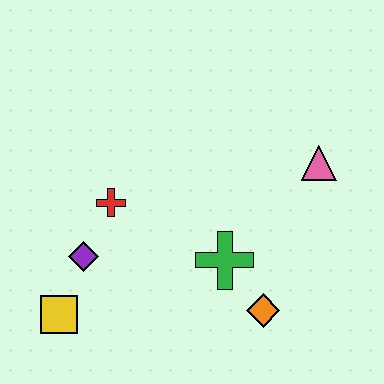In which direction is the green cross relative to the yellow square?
The green cross is to the right of the yellow square.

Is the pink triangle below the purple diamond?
No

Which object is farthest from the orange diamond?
The yellow square is farthest from the orange diamond.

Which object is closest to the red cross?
The purple diamond is closest to the red cross.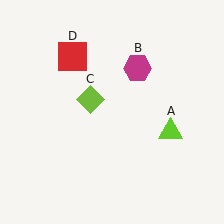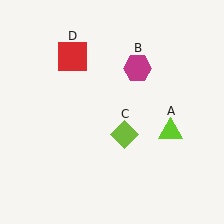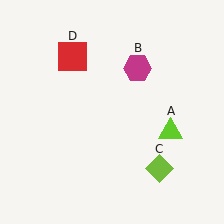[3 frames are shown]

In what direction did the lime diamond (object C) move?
The lime diamond (object C) moved down and to the right.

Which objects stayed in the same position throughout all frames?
Lime triangle (object A) and magenta hexagon (object B) and red square (object D) remained stationary.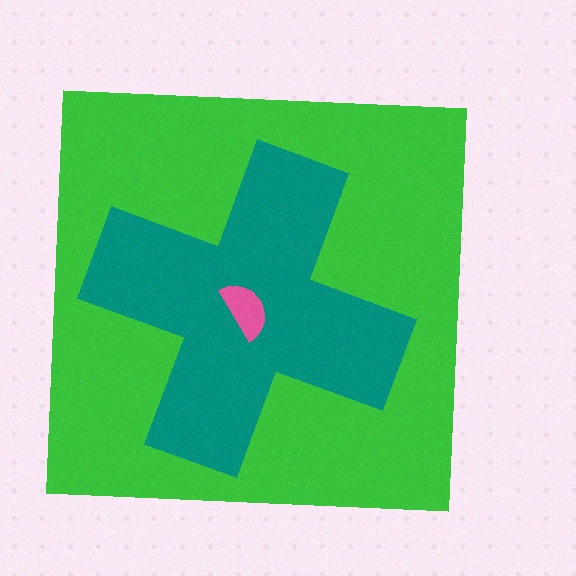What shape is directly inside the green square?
The teal cross.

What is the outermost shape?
The green square.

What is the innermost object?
The pink semicircle.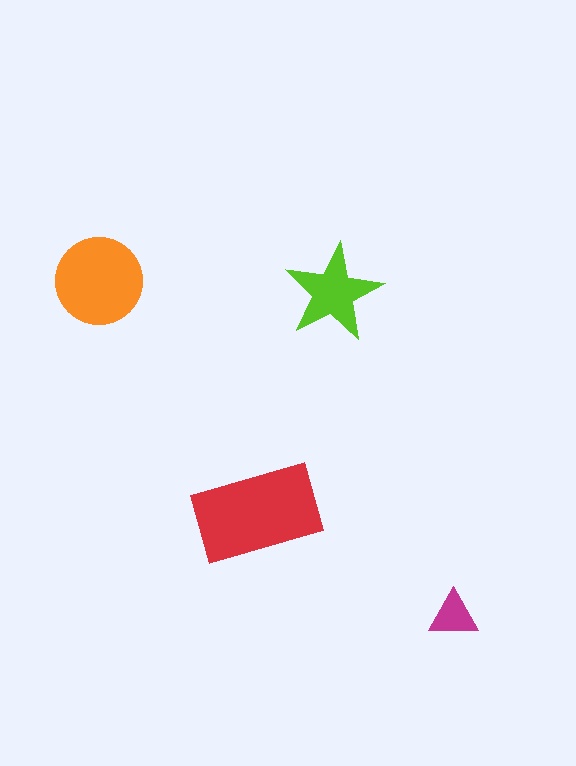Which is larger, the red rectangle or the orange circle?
The red rectangle.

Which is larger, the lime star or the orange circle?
The orange circle.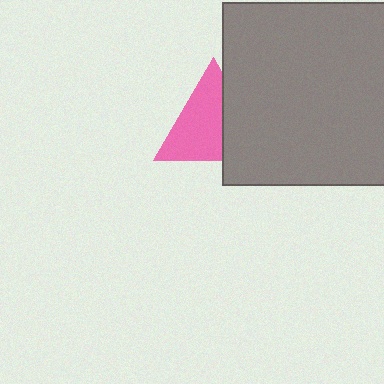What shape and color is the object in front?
The object in front is a gray square.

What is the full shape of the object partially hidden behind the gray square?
The partially hidden object is a pink triangle.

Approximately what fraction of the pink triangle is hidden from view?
Roughly 37% of the pink triangle is hidden behind the gray square.